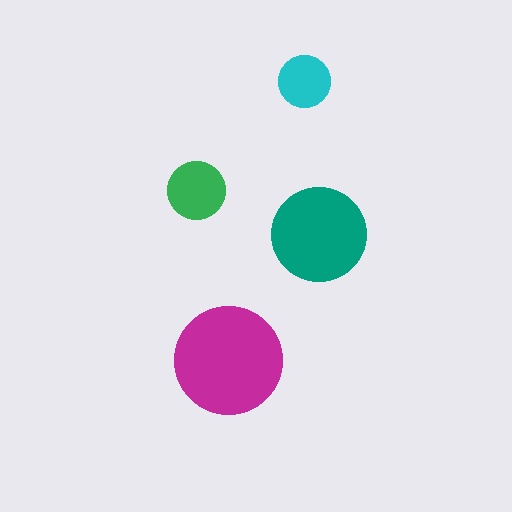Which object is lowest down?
The magenta circle is bottommost.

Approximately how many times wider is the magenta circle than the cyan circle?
About 2 times wider.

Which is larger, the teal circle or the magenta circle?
The magenta one.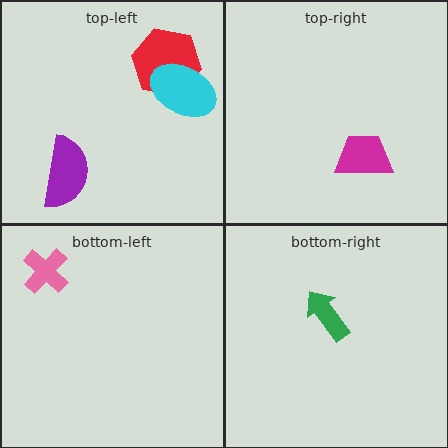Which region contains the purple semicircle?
The top-left region.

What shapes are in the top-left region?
The red hexagon, the cyan ellipse, the purple semicircle.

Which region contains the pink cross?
The bottom-left region.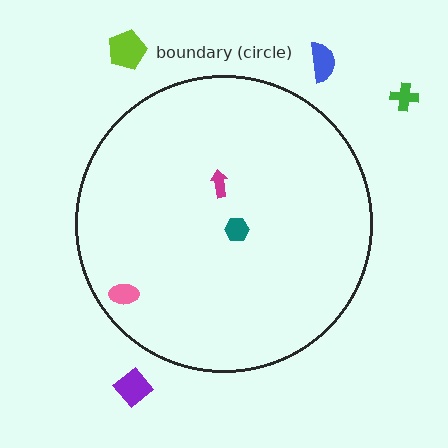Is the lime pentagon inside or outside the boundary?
Outside.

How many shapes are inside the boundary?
3 inside, 4 outside.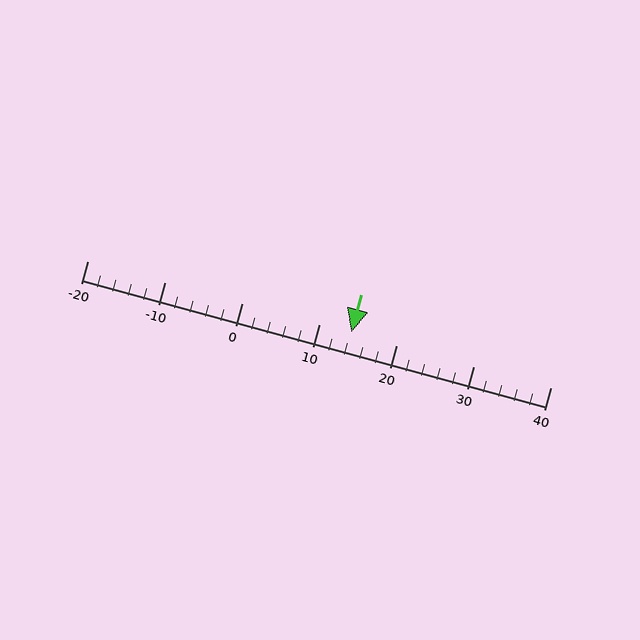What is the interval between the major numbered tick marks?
The major tick marks are spaced 10 units apart.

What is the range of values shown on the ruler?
The ruler shows values from -20 to 40.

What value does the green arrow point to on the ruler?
The green arrow points to approximately 14.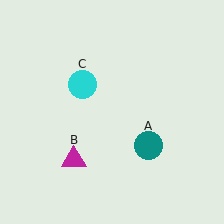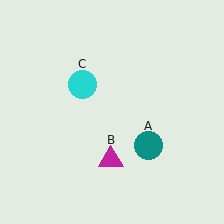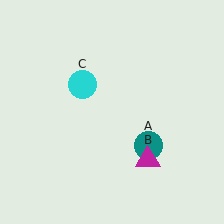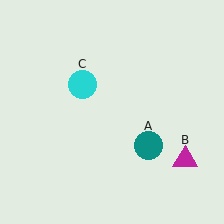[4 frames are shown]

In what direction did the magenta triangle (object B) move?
The magenta triangle (object B) moved right.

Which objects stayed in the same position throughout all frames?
Teal circle (object A) and cyan circle (object C) remained stationary.